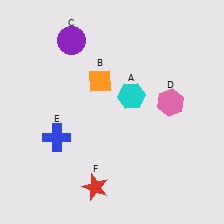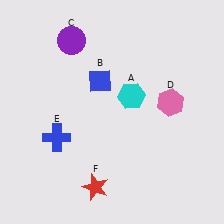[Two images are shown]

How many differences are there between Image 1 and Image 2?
There is 1 difference between the two images.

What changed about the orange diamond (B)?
In Image 1, B is orange. In Image 2, it changed to blue.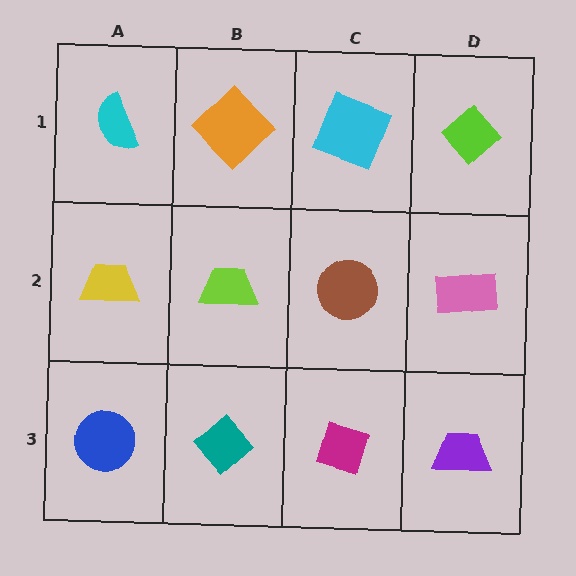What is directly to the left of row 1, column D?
A cyan square.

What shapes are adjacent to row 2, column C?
A cyan square (row 1, column C), a magenta diamond (row 3, column C), a lime trapezoid (row 2, column B), a pink rectangle (row 2, column D).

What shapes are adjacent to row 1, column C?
A brown circle (row 2, column C), an orange diamond (row 1, column B), a lime diamond (row 1, column D).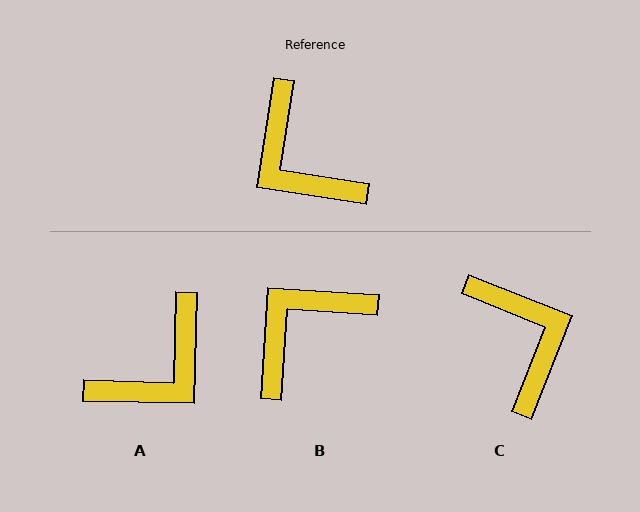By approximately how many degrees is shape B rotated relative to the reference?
Approximately 85 degrees clockwise.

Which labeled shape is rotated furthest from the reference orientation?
C, about 167 degrees away.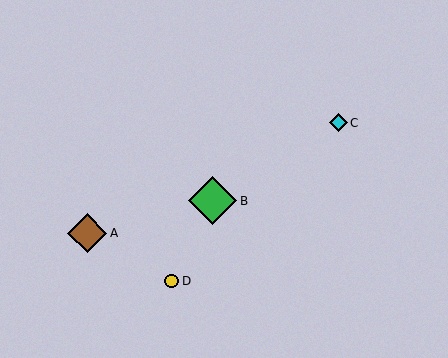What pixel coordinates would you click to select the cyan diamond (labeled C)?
Click at (339, 123) to select the cyan diamond C.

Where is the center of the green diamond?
The center of the green diamond is at (212, 201).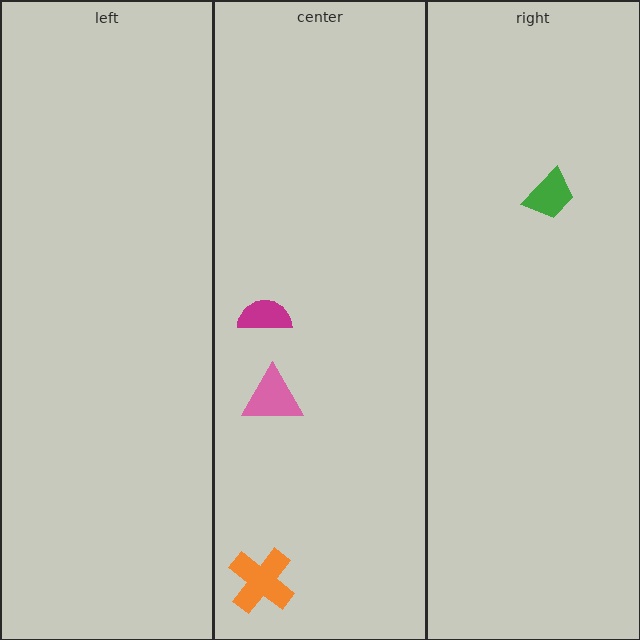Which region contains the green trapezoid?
The right region.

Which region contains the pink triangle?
The center region.